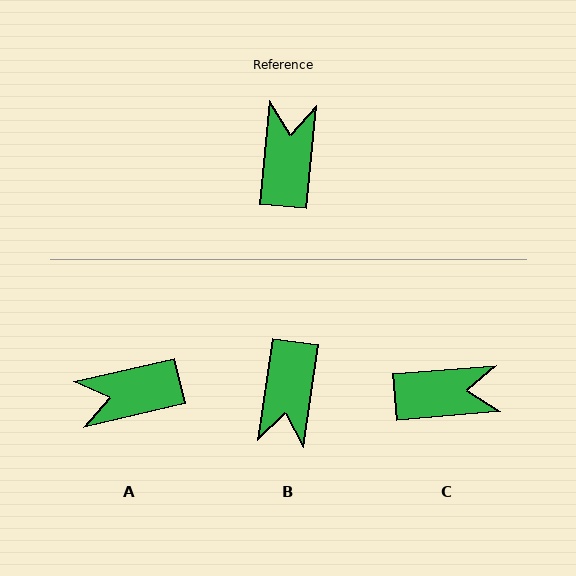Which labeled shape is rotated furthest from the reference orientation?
B, about 178 degrees away.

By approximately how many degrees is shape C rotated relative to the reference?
Approximately 80 degrees clockwise.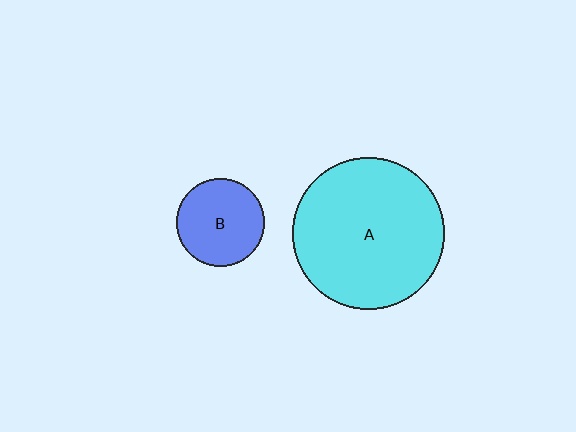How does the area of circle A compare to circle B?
Approximately 3.0 times.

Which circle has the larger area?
Circle A (cyan).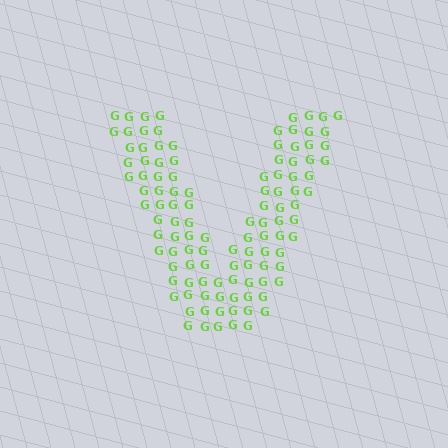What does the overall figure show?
The overall figure shows the letter V.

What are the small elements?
The small elements are letter G's.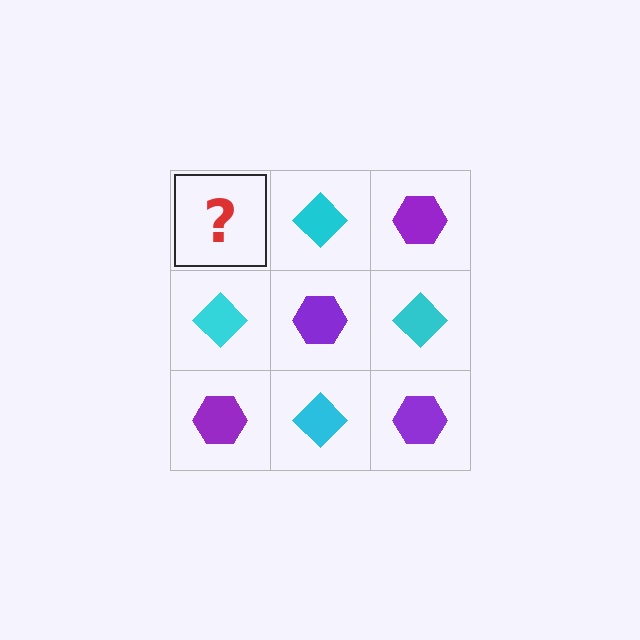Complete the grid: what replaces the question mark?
The question mark should be replaced with a purple hexagon.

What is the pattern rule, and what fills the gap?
The rule is that it alternates purple hexagon and cyan diamond in a checkerboard pattern. The gap should be filled with a purple hexagon.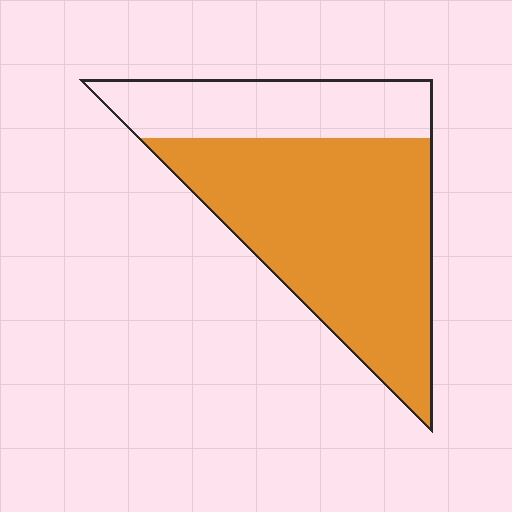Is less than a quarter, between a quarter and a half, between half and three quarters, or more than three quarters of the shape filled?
Between half and three quarters.